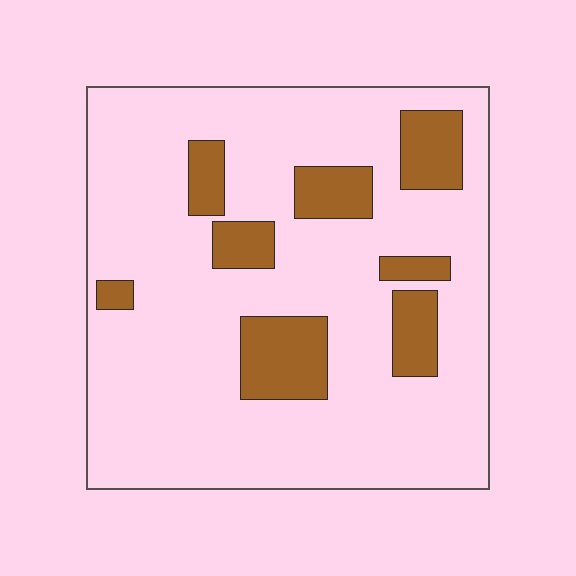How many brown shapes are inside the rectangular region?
8.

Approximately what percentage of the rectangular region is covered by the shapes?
Approximately 20%.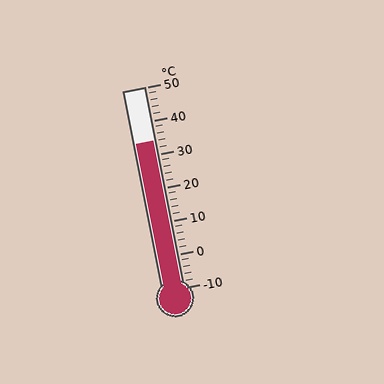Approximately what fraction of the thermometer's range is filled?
The thermometer is filled to approximately 75% of its range.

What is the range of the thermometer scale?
The thermometer scale ranges from -10°C to 50°C.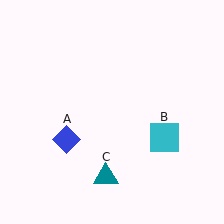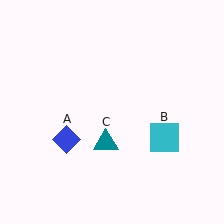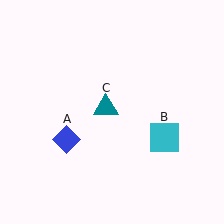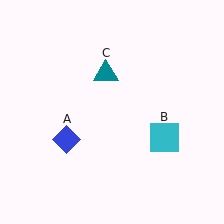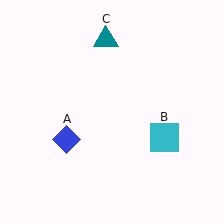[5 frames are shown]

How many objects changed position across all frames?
1 object changed position: teal triangle (object C).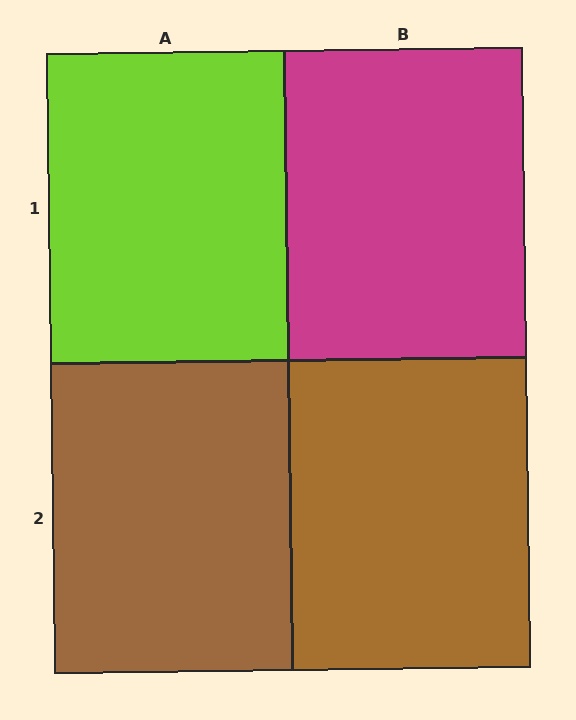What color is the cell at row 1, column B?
Magenta.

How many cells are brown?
2 cells are brown.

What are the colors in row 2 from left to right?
Brown, brown.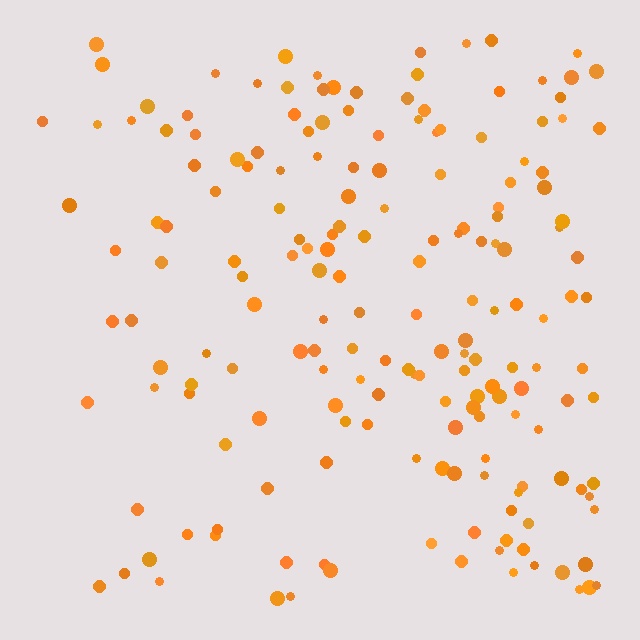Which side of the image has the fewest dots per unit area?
The left.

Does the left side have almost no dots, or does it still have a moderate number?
Still a moderate number, just noticeably fewer than the right.